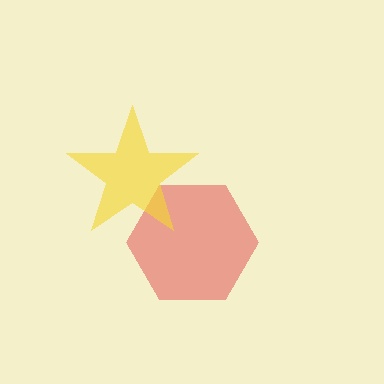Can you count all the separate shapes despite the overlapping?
Yes, there are 2 separate shapes.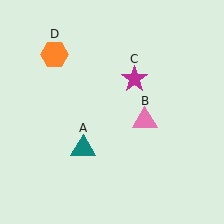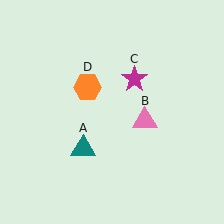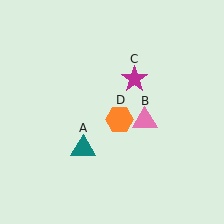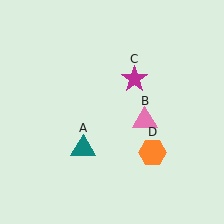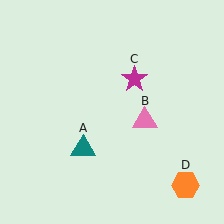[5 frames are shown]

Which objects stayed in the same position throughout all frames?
Teal triangle (object A) and pink triangle (object B) and magenta star (object C) remained stationary.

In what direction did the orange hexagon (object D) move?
The orange hexagon (object D) moved down and to the right.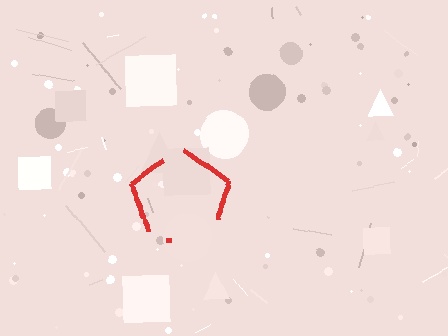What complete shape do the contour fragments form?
The contour fragments form a pentagon.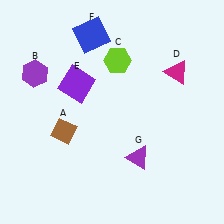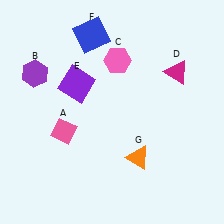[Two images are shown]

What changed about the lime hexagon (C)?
In Image 1, C is lime. In Image 2, it changed to pink.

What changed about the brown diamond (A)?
In Image 1, A is brown. In Image 2, it changed to pink.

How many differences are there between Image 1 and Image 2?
There are 3 differences between the two images.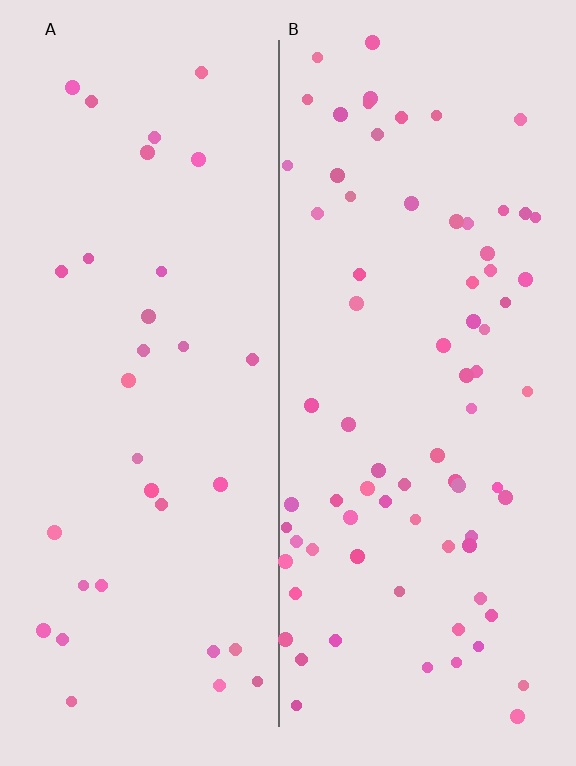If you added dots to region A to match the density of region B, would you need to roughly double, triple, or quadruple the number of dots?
Approximately double.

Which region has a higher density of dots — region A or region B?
B (the right).